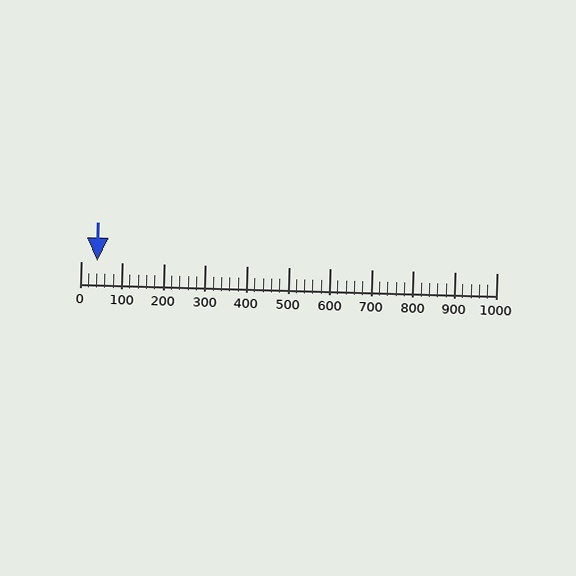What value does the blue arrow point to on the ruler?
The blue arrow points to approximately 40.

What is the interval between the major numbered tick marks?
The major tick marks are spaced 100 units apart.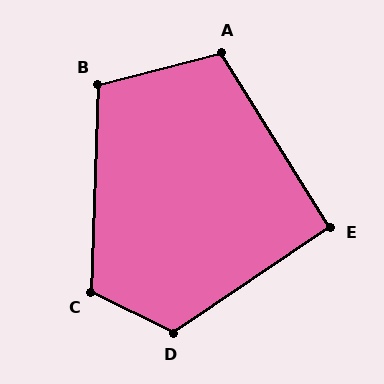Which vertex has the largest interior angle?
D, at approximately 120 degrees.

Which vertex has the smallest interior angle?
E, at approximately 92 degrees.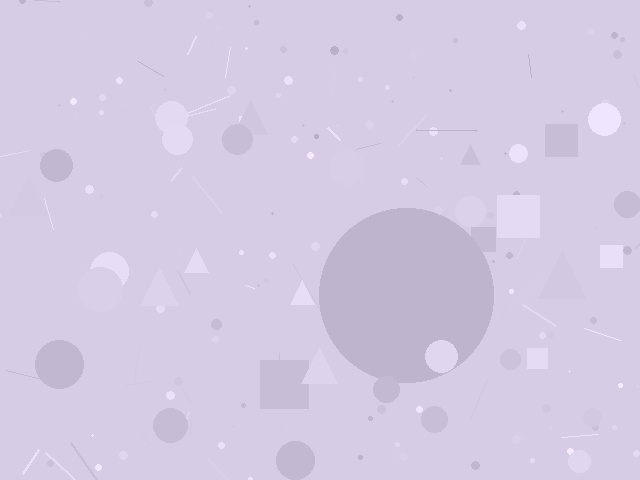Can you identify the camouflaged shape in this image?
The camouflaged shape is a circle.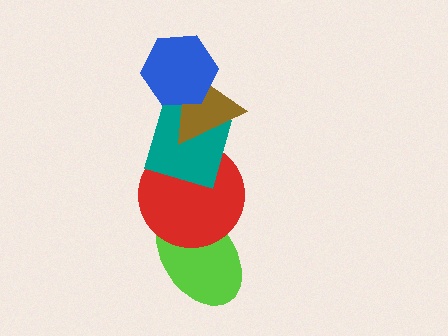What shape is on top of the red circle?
The teal diamond is on top of the red circle.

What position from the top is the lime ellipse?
The lime ellipse is 5th from the top.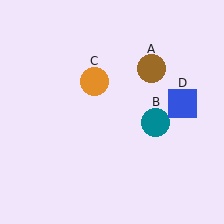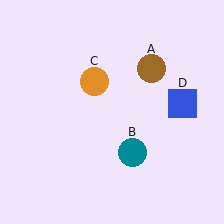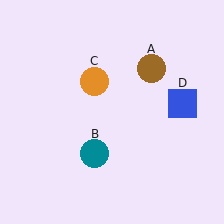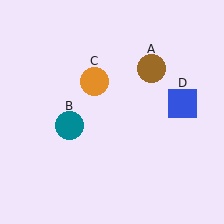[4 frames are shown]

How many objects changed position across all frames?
1 object changed position: teal circle (object B).